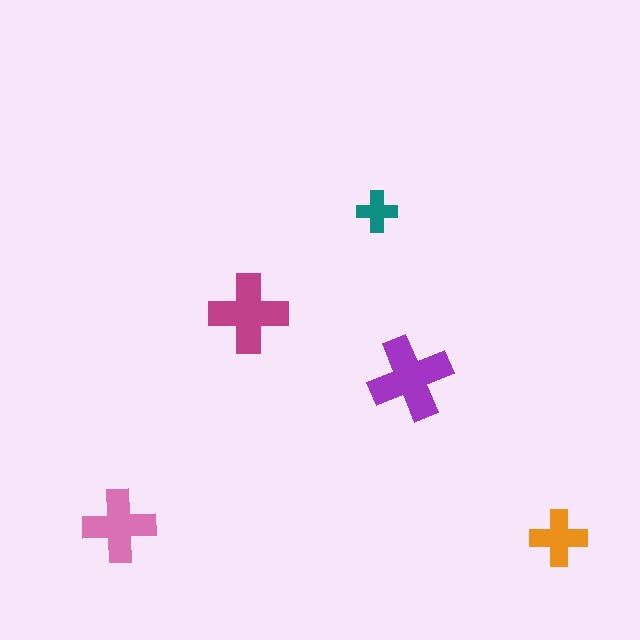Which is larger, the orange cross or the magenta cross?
The magenta one.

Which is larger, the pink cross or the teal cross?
The pink one.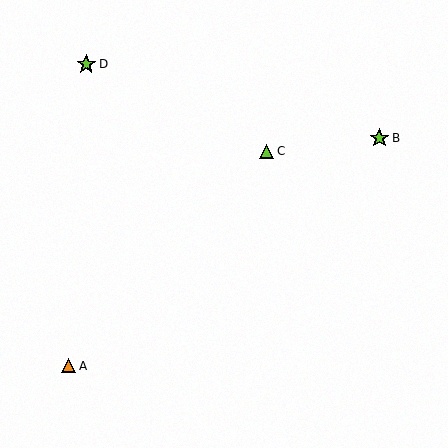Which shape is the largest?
The lime star (labeled B) is the largest.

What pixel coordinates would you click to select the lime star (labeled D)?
Click at (86, 64) to select the lime star D.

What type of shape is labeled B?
Shape B is a lime star.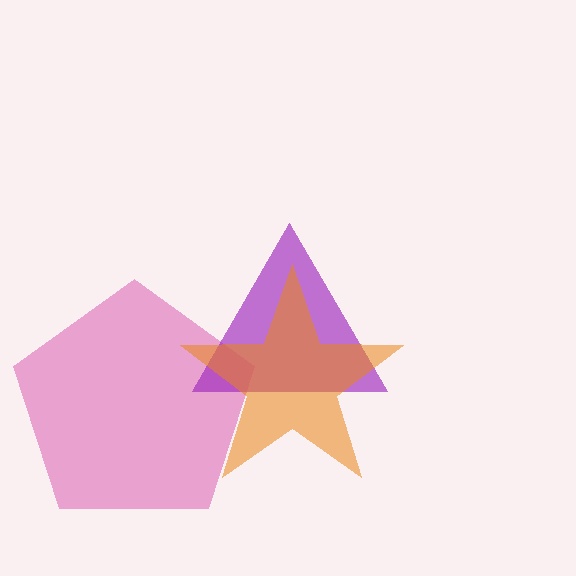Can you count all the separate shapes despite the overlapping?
Yes, there are 3 separate shapes.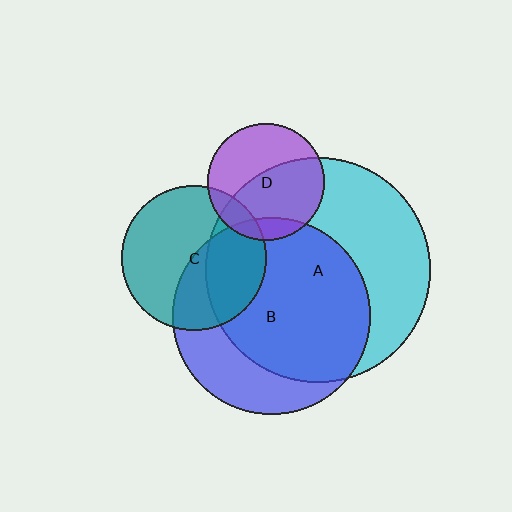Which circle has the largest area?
Circle A (cyan).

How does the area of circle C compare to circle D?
Approximately 1.5 times.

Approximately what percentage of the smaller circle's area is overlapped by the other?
Approximately 10%.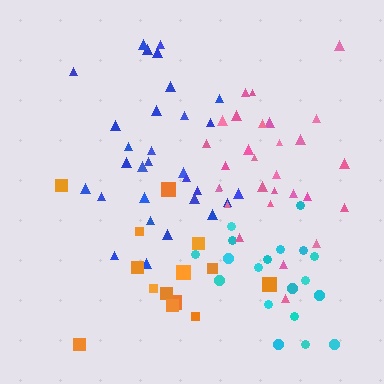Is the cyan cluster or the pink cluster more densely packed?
Pink.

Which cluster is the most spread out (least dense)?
Orange.